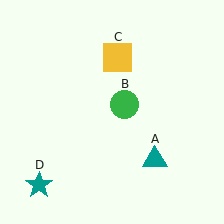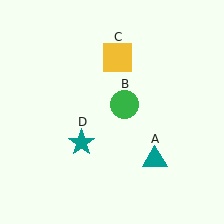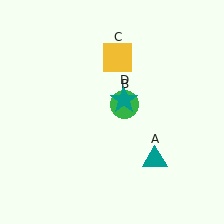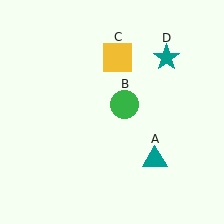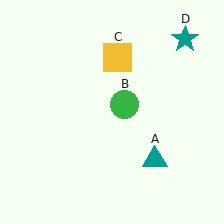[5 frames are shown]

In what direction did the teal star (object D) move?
The teal star (object D) moved up and to the right.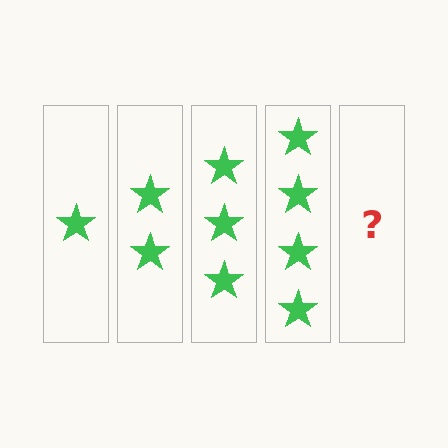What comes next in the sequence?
The next element should be 5 stars.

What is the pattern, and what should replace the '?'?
The pattern is that each step adds one more star. The '?' should be 5 stars.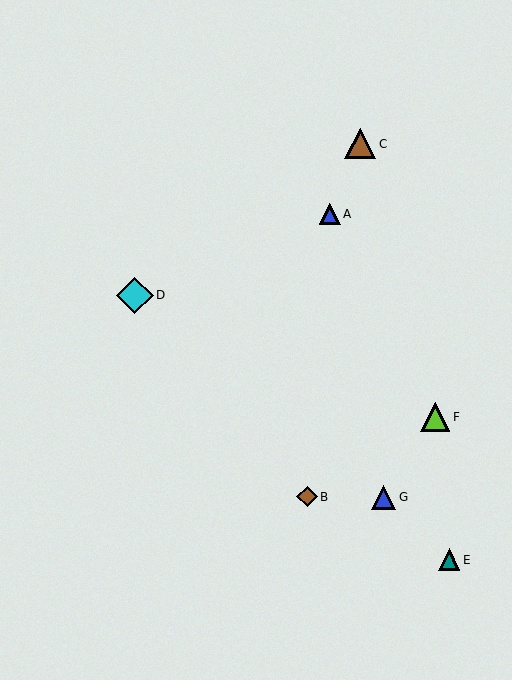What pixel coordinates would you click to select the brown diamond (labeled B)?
Click at (307, 497) to select the brown diamond B.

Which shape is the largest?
The cyan diamond (labeled D) is the largest.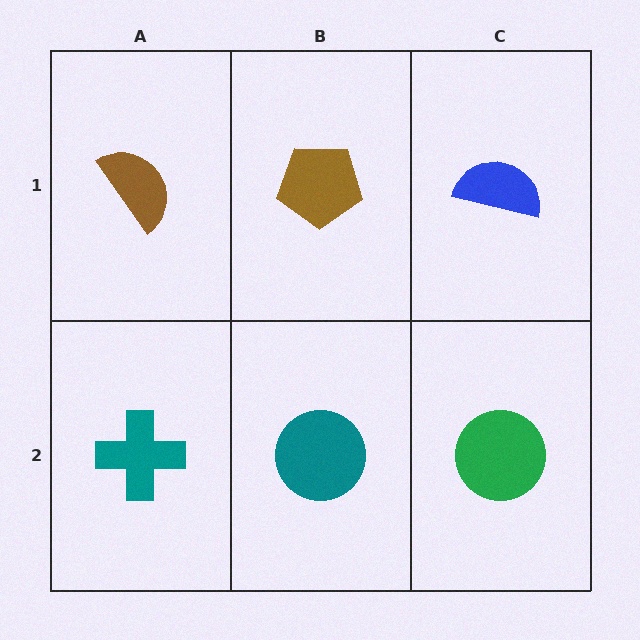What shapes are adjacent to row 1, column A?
A teal cross (row 2, column A), a brown pentagon (row 1, column B).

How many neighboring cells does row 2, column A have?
2.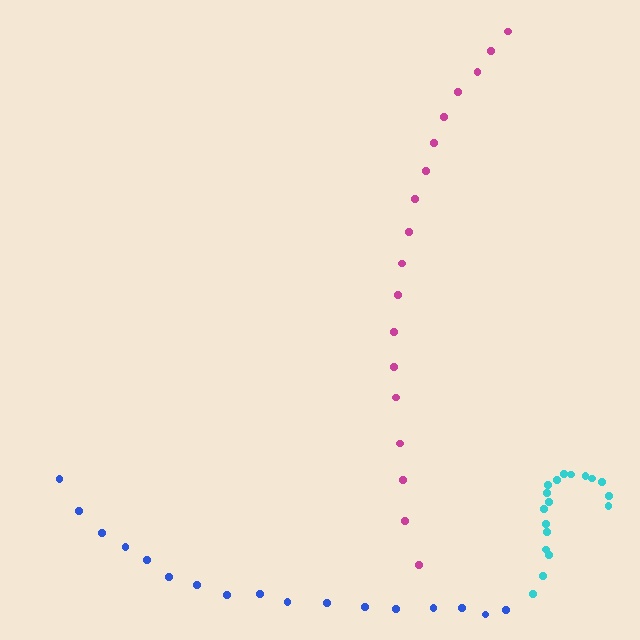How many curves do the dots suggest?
There are 3 distinct paths.